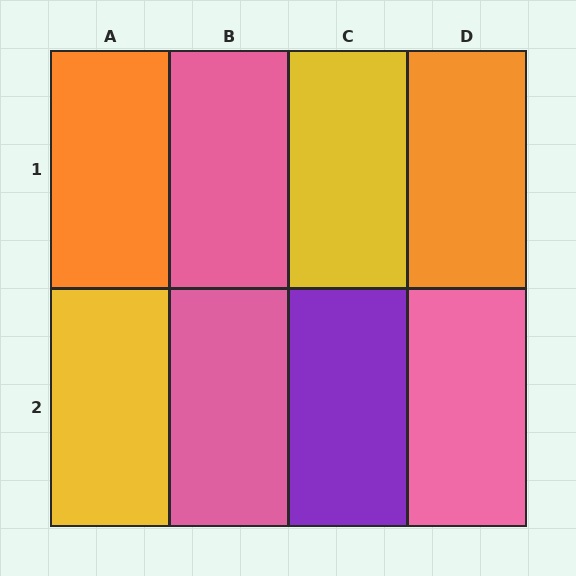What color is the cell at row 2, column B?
Pink.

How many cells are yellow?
2 cells are yellow.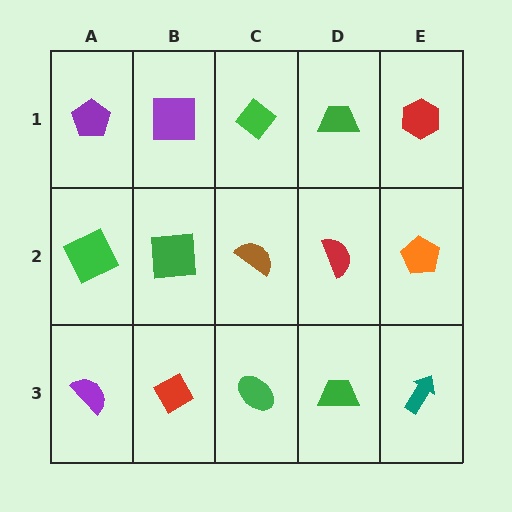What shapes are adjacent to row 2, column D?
A green trapezoid (row 1, column D), a green trapezoid (row 3, column D), a brown semicircle (row 2, column C), an orange pentagon (row 2, column E).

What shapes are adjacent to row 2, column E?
A red hexagon (row 1, column E), a teal arrow (row 3, column E), a red semicircle (row 2, column D).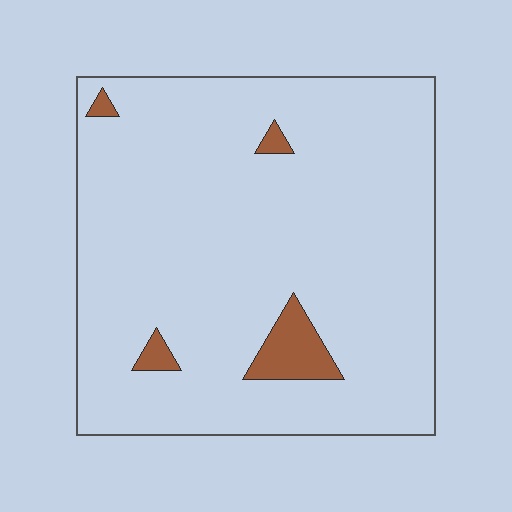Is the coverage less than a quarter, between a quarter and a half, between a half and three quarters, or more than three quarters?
Less than a quarter.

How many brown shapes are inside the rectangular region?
4.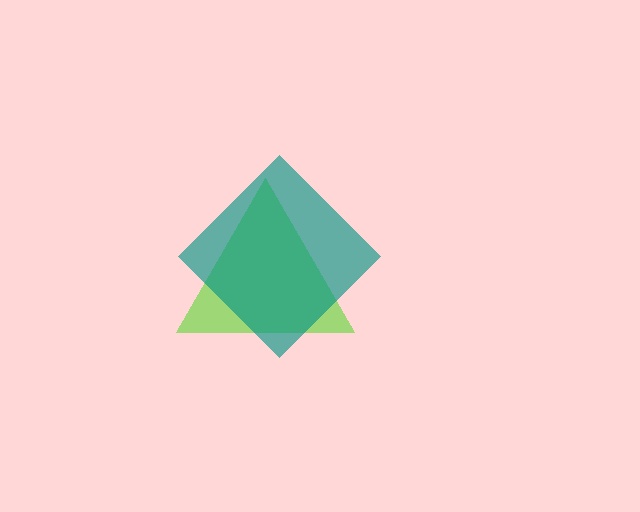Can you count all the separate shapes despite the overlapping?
Yes, there are 2 separate shapes.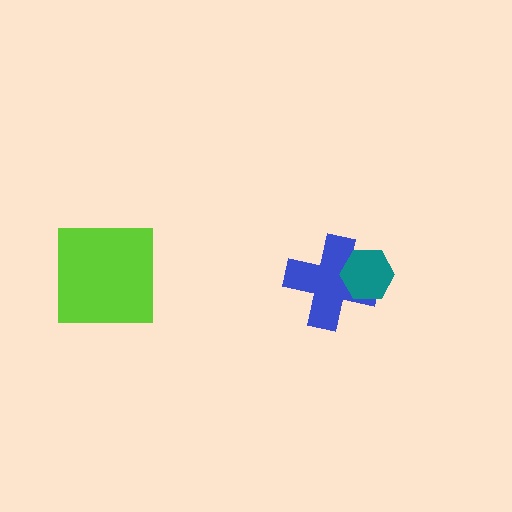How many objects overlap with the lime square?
0 objects overlap with the lime square.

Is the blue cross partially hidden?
Yes, it is partially covered by another shape.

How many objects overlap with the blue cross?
1 object overlaps with the blue cross.